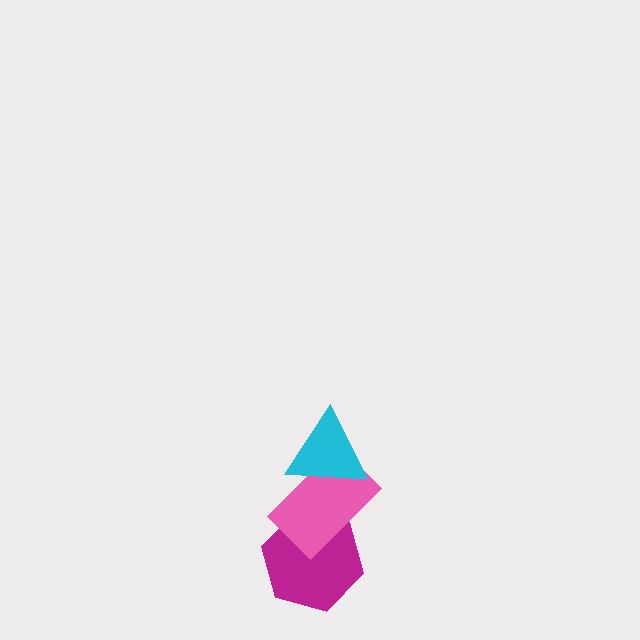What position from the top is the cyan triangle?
The cyan triangle is 1st from the top.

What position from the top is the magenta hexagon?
The magenta hexagon is 3rd from the top.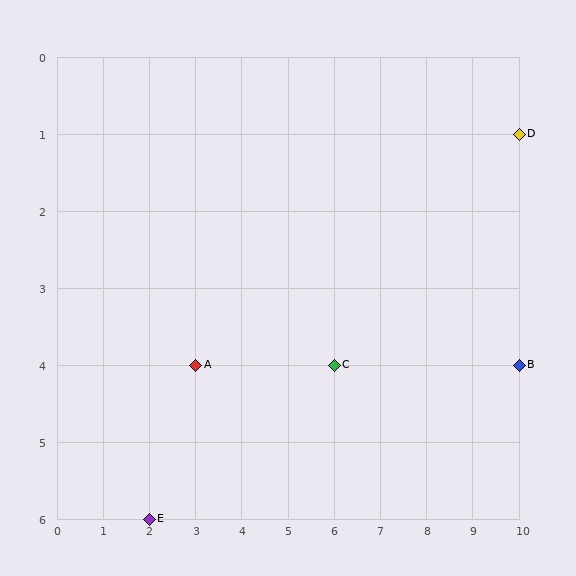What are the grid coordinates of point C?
Point C is at grid coordinates (6, 4).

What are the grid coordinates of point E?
Point E is at grid coordinates (2, 6).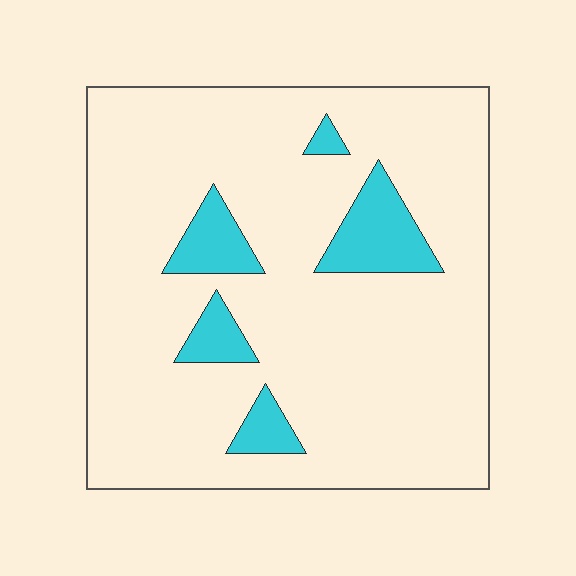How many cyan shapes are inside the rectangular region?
5.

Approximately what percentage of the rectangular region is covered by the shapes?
Approximately 10%.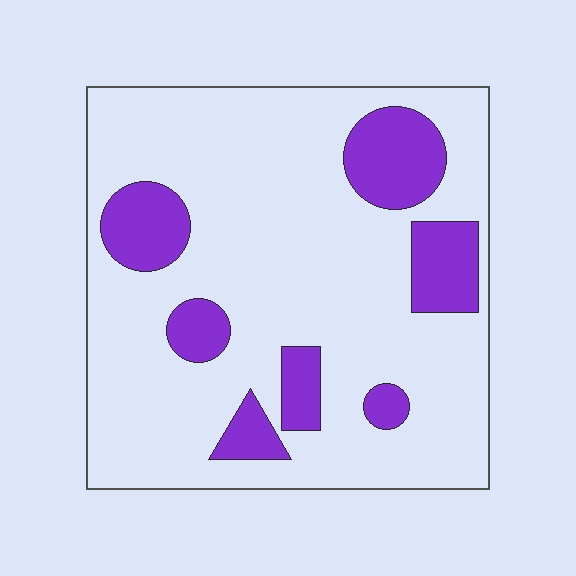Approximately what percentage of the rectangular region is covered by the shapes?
Approximately 20%.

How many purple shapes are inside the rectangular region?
7.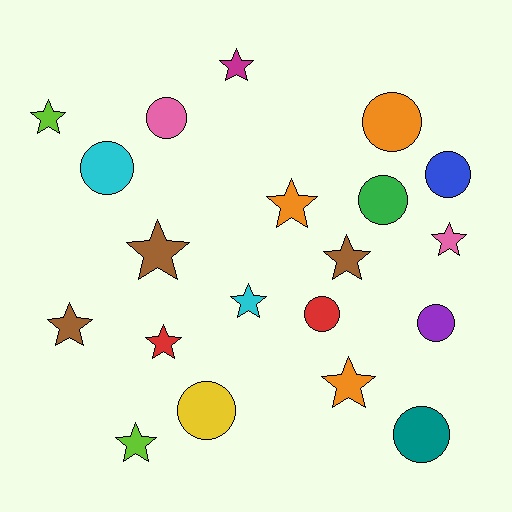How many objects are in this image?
There are 20 objects.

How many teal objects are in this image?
There is 1 teal object.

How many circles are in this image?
There are 9 circles.